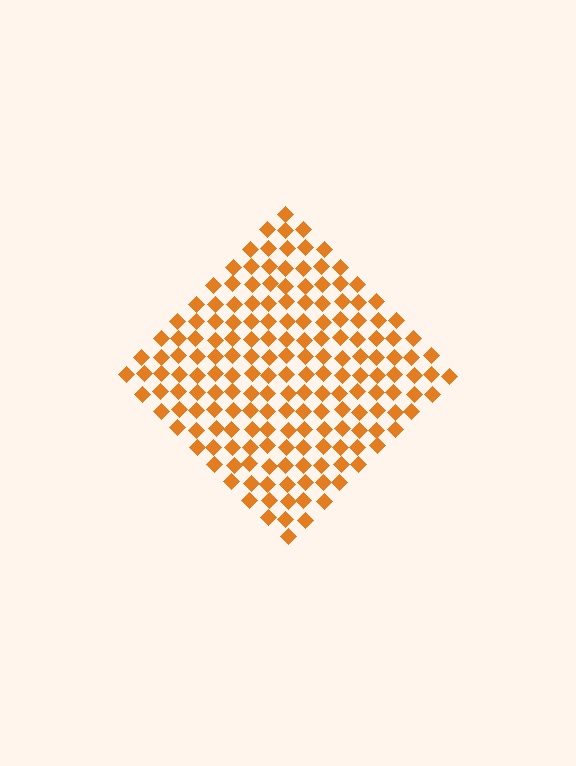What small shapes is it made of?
It is made of small diamonds.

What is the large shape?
The large shape is a diamond.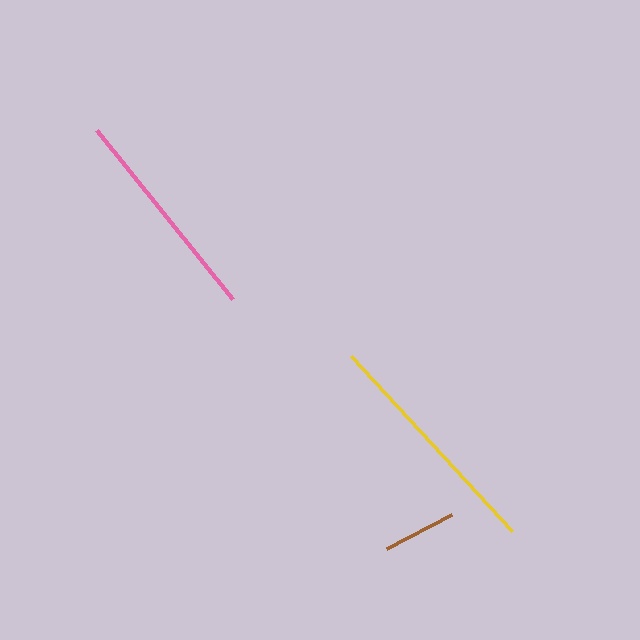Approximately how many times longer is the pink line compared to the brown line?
The pink line is approximately 3.0 times the length of the brown line.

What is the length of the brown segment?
The brown segment is approximately 73 pixels long.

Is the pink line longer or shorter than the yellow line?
The yellow line is longer than the pink line.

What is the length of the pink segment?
The pink segment is approximately 217 pixels long.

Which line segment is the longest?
The yellow line is the longest at approximately 238 pixels.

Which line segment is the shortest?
The brown line is the shortest at approximately 73 pixels.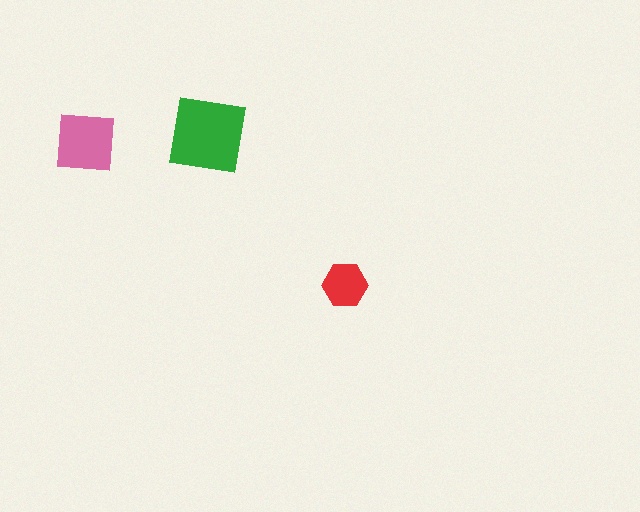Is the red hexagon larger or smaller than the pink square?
Smaller.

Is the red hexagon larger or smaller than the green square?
Smaller.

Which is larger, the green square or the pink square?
The green square.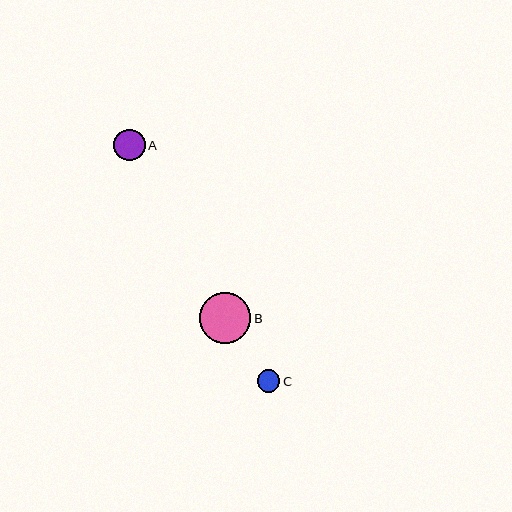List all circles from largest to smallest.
From largest to smallest: B, A, C.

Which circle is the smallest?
Circle C is the smallest with a size of approximately 23 pixels.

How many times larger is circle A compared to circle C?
Circle A is approximately 1.4 times the size of circle C.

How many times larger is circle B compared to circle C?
Circle B is approximately 2.3 times the size of circle C.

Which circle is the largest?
Circle B is the largest with a size of approximately 51 pixels.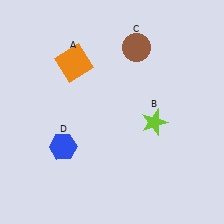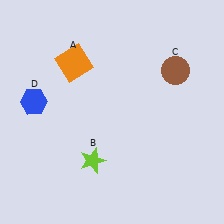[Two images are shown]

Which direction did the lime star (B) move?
The lime star (B) moved left.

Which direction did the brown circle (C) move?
The brown circle (C) moved right.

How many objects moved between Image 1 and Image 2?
3 objects moved between the two images.